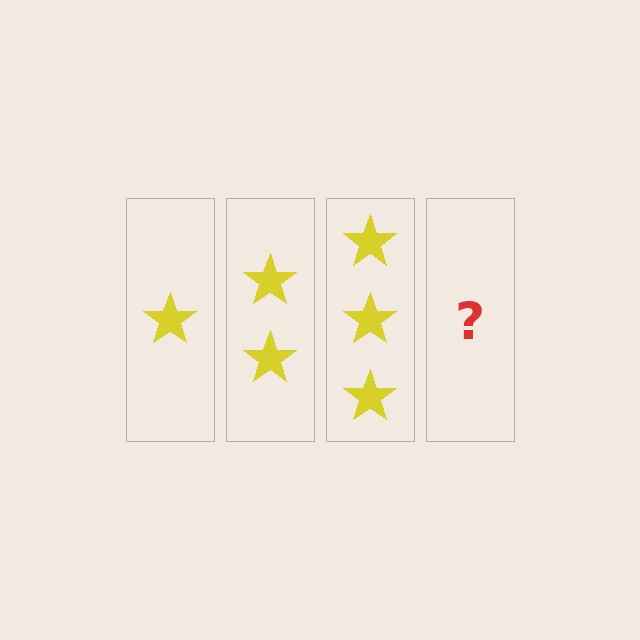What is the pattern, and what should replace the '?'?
The pattern is that each step adds one more star. The '?' should be 4 stars.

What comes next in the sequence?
The next element should be 4 stars.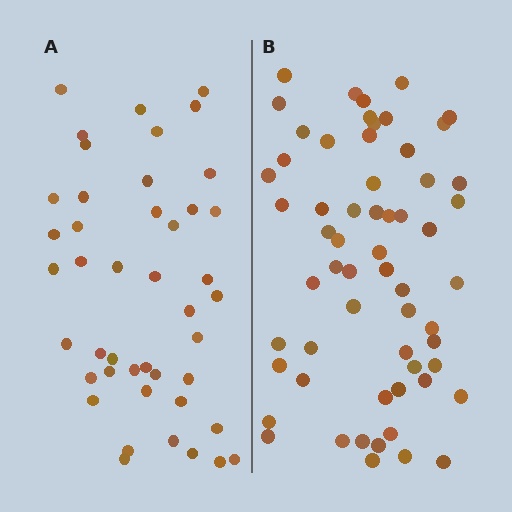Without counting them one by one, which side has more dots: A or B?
Region B (the right region) has more dots.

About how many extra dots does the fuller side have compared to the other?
Region B has approximately 15 more dots than region A.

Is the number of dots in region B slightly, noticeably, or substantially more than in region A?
Region B has noticeably more, but not dramatically so. The ratio is roughly 1.4 to 1.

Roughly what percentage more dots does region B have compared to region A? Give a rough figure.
About 35% more.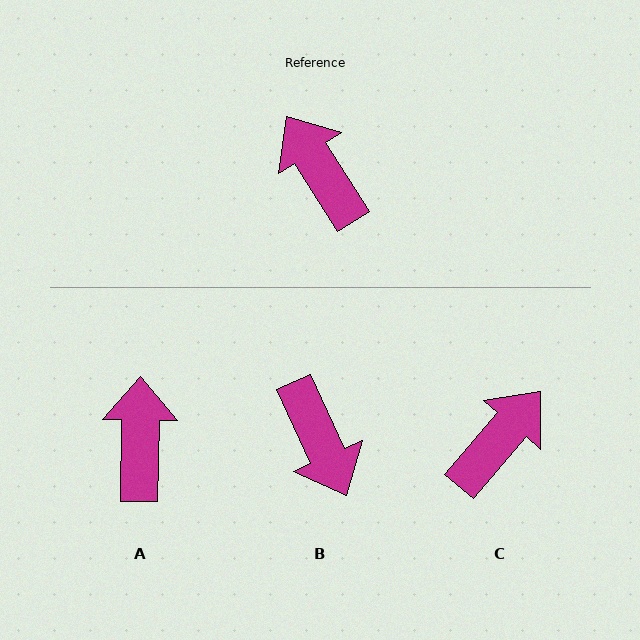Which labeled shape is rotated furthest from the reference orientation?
B, about 172 degrees away.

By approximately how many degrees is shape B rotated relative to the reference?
Approximately 172 degrees counter-clockwise.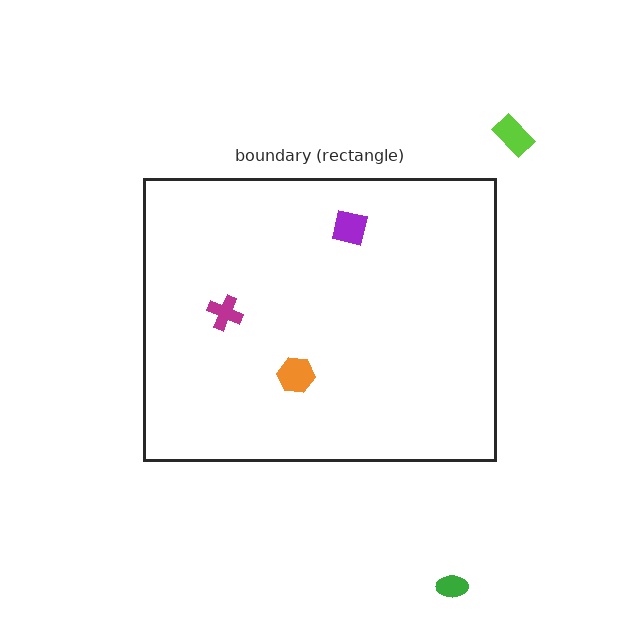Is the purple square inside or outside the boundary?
Inside.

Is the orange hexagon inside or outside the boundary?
Inside.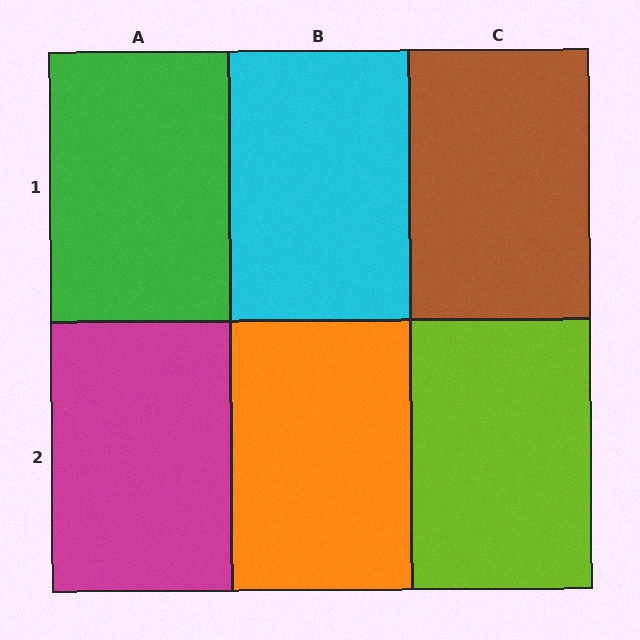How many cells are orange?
1 cell is orange.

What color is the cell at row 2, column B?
Orange.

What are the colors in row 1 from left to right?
Green, cyan, brown.